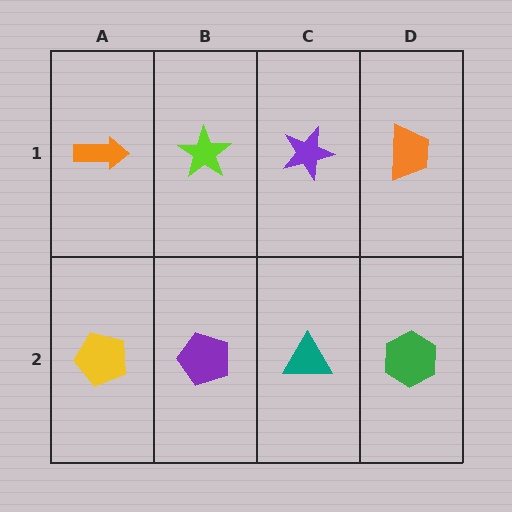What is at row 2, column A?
A yellow pentagon.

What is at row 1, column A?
An orange arrow.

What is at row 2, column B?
A purple pentagon.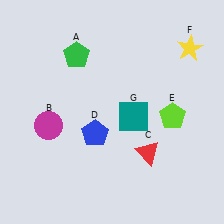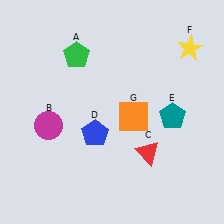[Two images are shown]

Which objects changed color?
E changed from lime to teal. G changed from teal to orange.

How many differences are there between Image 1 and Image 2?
There are 2 differences between the two images.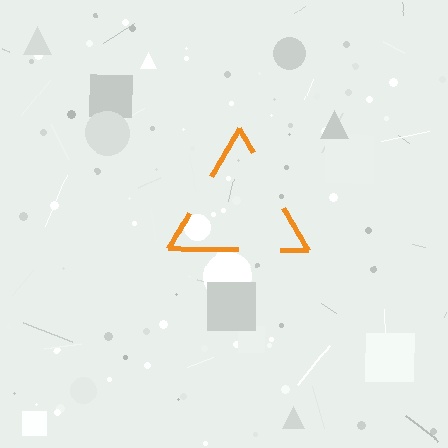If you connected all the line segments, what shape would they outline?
They would outline a triangle.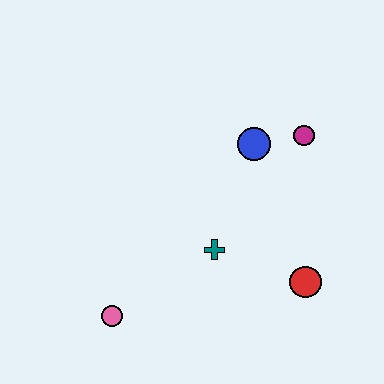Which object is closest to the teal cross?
The red circle is closest to the teal cross.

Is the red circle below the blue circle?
Yes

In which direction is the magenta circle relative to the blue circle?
The magenta circle is to the right of the blue circle.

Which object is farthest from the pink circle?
The magenta circle is farthest from the pink circle.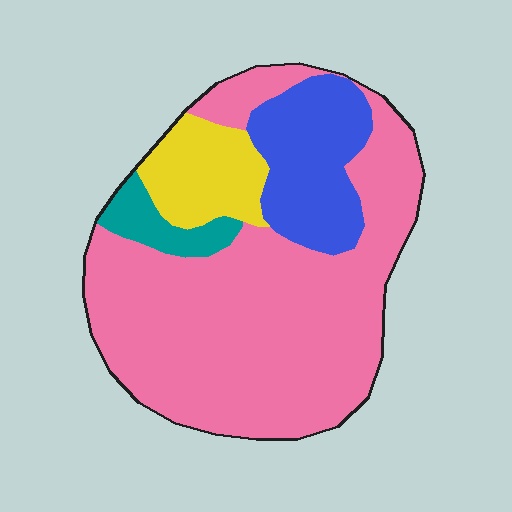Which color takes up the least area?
Teal, at roughly 5%.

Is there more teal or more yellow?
Yellow.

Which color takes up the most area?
Pink, at roughly 65%.